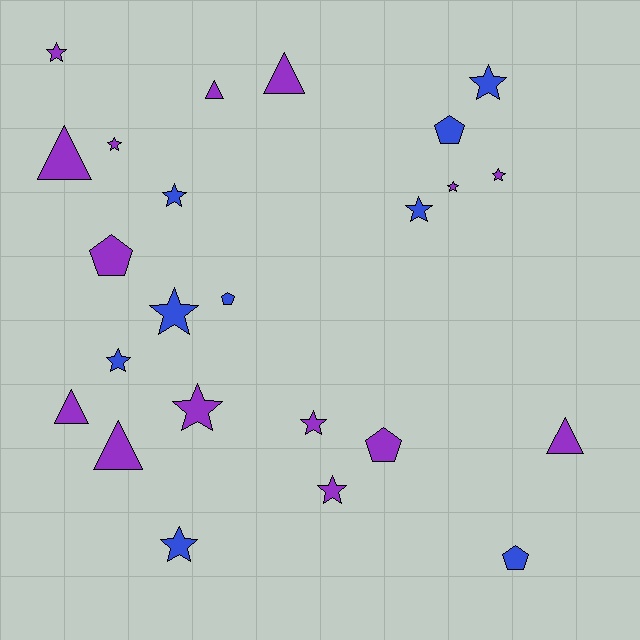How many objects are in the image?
There are 24 objects.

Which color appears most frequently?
Purple, with 15 objects.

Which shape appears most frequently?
Star, with 13 objects.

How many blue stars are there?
There are 6 blue stars.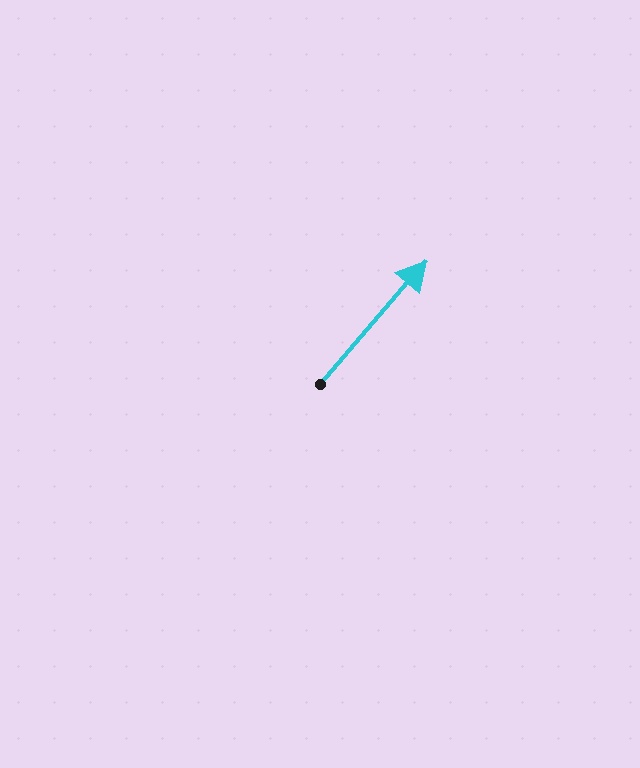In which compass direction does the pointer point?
Northeast.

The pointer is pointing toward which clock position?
Roughly 1 o'clock.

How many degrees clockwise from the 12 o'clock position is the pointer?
Approximately 41 degrees.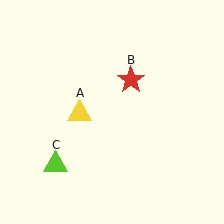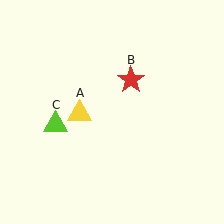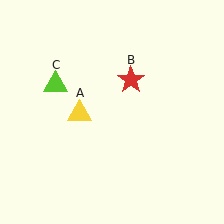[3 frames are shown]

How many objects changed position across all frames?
1 object changed position: lime triangle (object C).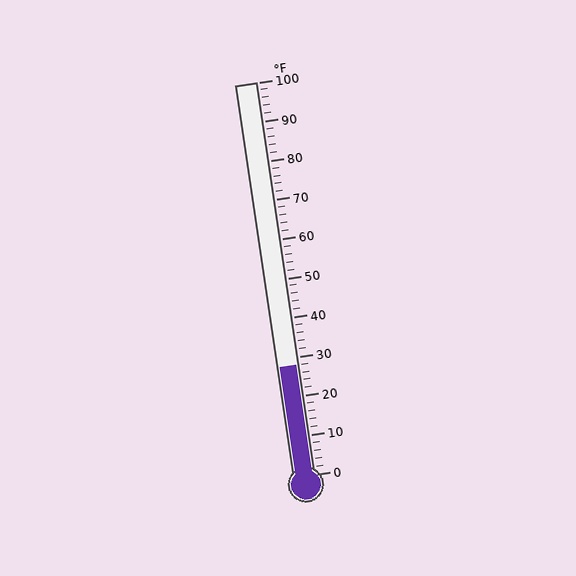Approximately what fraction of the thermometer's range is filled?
The thermometer is filled to approximately 30% of its range.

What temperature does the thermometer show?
The thermometer shows approximately 28°F.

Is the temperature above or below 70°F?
The temperature is below 70°F.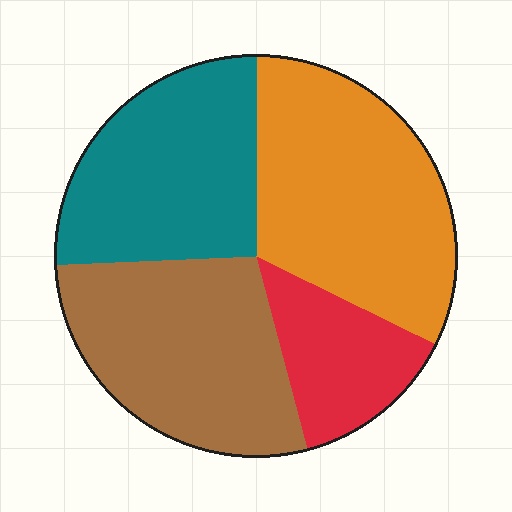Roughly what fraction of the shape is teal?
Teal covers 26% of the shape.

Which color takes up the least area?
Red, at roughly 15%.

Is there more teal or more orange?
Orange.